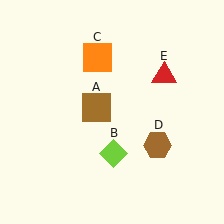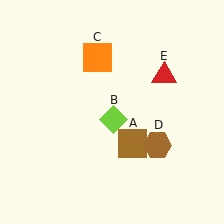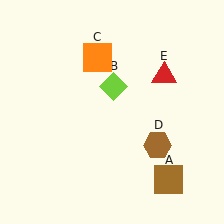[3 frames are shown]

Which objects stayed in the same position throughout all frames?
Orange square (object C) and brown hexagon (object D) and red triangle (object E) remained stationary.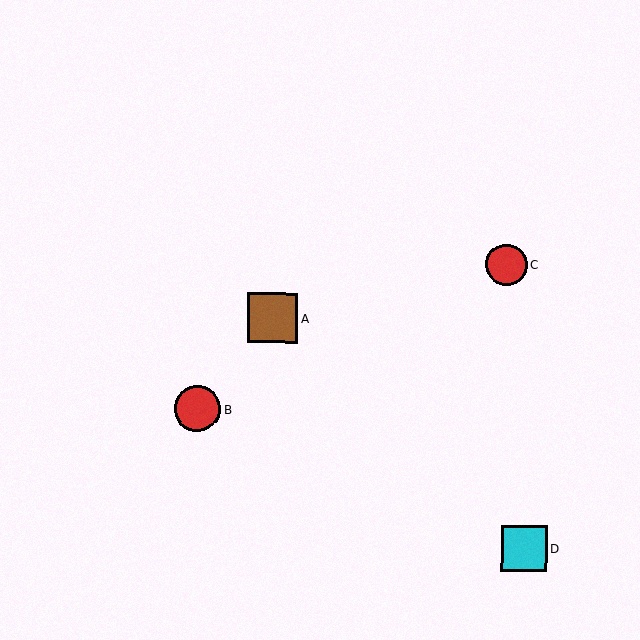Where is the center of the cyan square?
The center of the cyan square is at (524, 549).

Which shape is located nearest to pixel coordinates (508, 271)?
The red circle (labeled C) at (506, 265) is nearest to that location.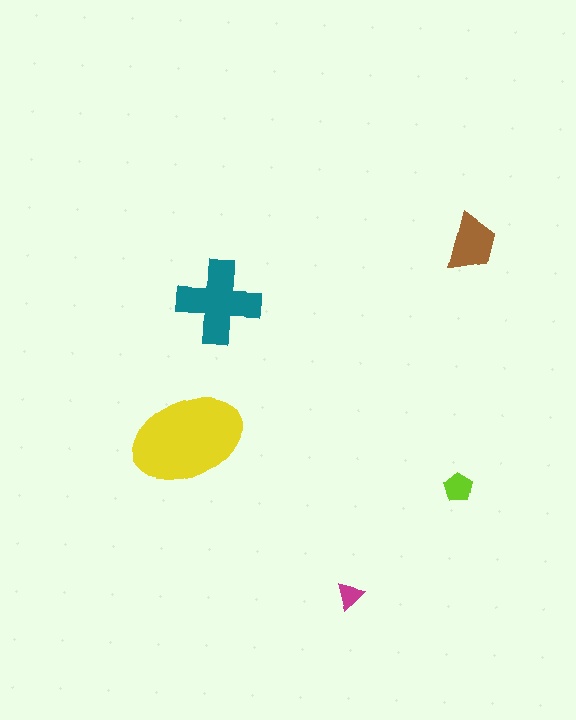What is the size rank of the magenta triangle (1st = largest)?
5th.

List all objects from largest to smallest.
The yellow ellipse, the teal cross, the brown trapezoid, the lime pentagon, the magenta triangle.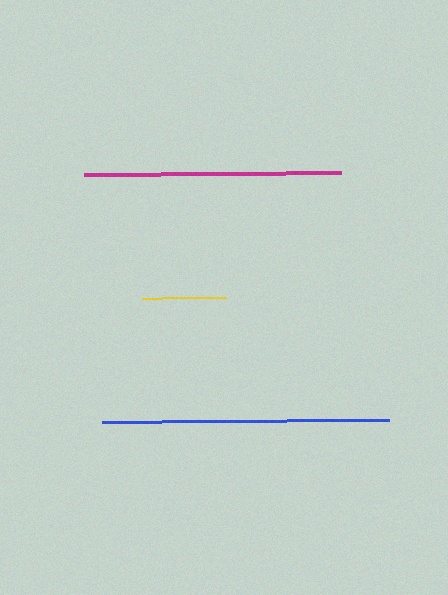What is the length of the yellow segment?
The yellow segment is approximately 84 pixels long.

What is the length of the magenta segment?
The magenta segment is approximately 257 pixels long.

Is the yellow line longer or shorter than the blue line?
The blue line is longer than the yellow line.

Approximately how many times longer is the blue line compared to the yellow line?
The blue line is approximately 3.4 times the length of the yellow line.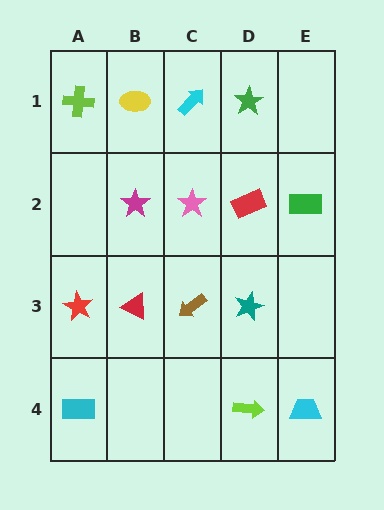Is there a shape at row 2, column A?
No, that cell is empty.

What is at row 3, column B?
A red triangle.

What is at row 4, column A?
A cyan rectangle.